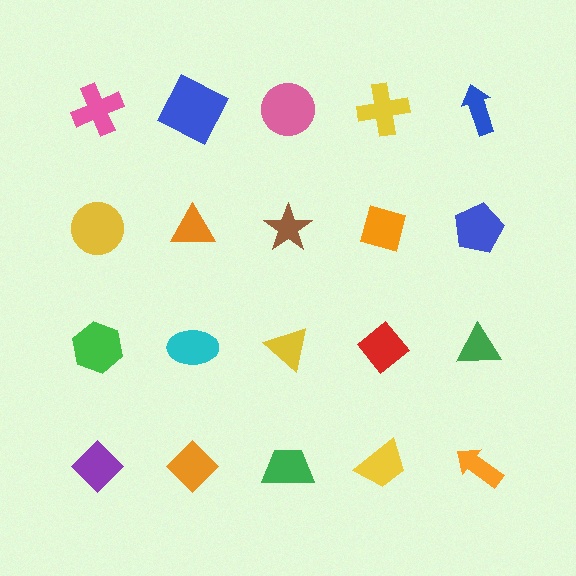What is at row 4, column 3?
A green trapezoid.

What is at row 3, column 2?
A cyan ellipse.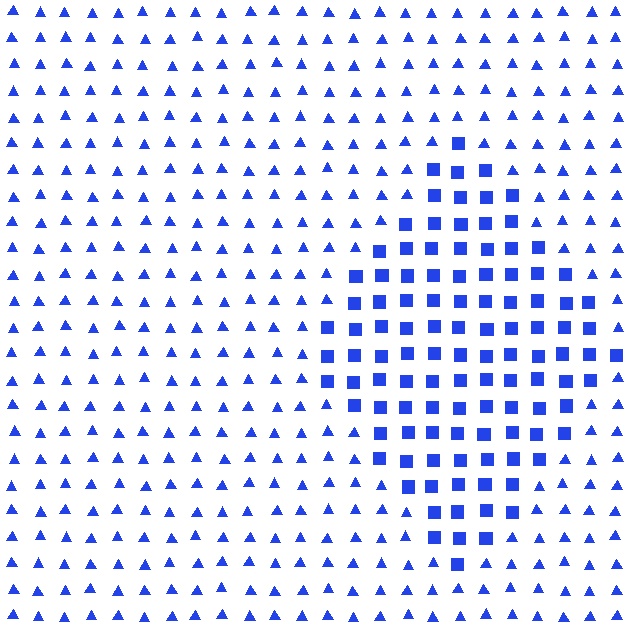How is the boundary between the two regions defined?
The boundary is defined by a change in element shape: squares inside vs. triangles outside. All elements share the same color and spacing.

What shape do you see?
I see a diamond.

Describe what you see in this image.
The image is filled with small blue elements arranged in a uniform grid. A diamond-shaped region contains squares, while the surrounding area contains triangles. The boundary is defined purely by the change in element shape.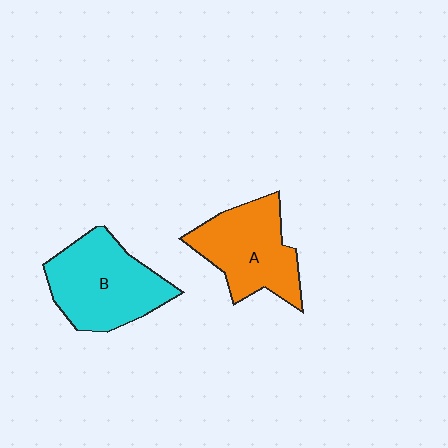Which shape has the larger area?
Shape B (cyan).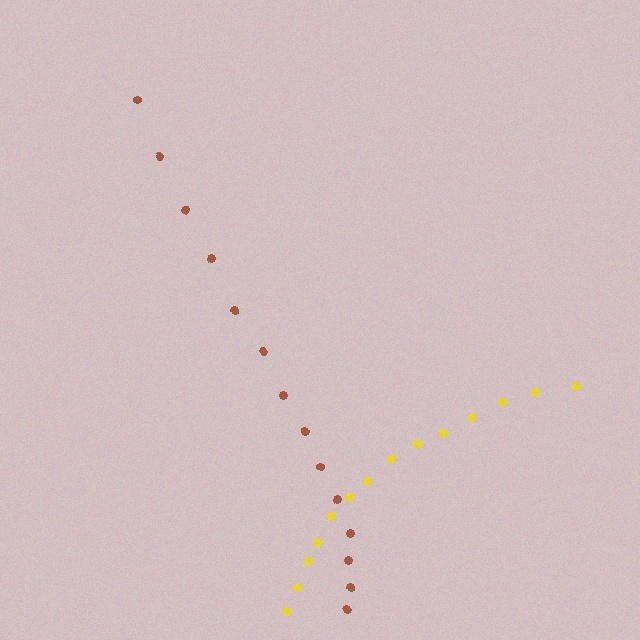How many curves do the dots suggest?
There are 2 distinct paths.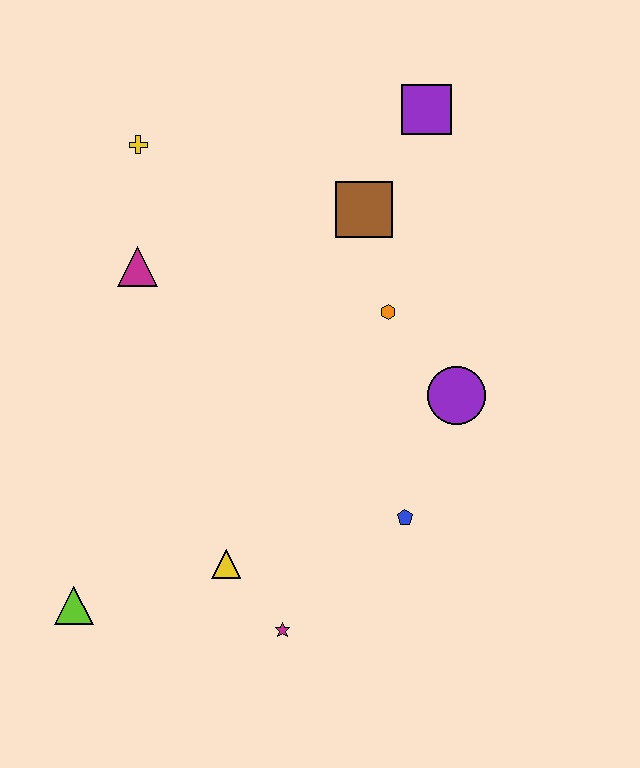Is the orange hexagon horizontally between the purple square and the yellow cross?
Yes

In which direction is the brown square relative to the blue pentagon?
The brown square is above the blue pentagon.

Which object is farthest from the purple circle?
The lime triangle is farthest from the purple circle.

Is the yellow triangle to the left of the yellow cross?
No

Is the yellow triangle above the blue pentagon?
No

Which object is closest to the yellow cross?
The magenta triangle is closest to the yellow cross.